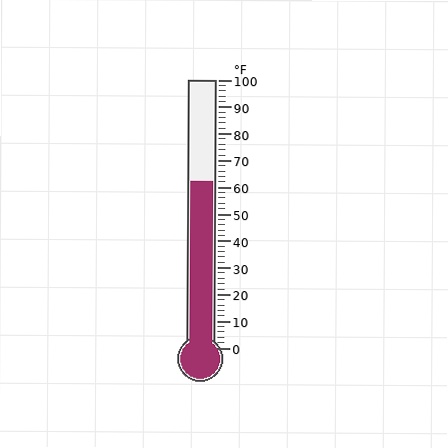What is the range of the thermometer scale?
The thermometer scale ranges from 0°F to 100°F.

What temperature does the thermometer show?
The thermometer shows approximately 62°F.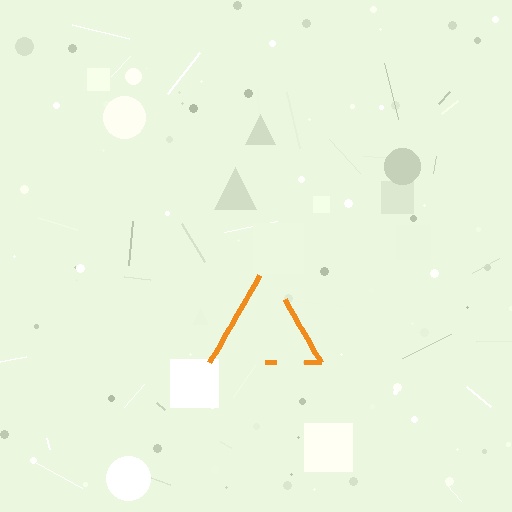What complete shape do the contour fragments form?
The contour fragments form a triangle.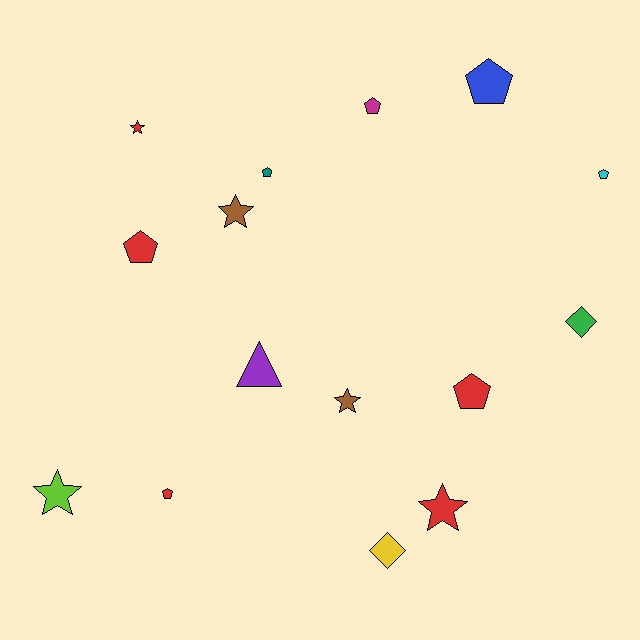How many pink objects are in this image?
There are no pink objects.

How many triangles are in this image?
There is 1 triangle.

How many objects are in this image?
There are 15 objects.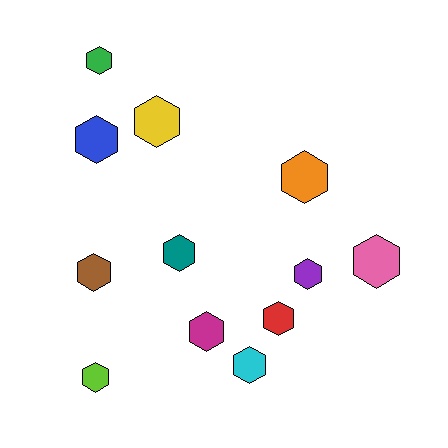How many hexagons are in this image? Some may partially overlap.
There are 12 hexagons.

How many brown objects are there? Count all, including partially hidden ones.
There is 1 brown object.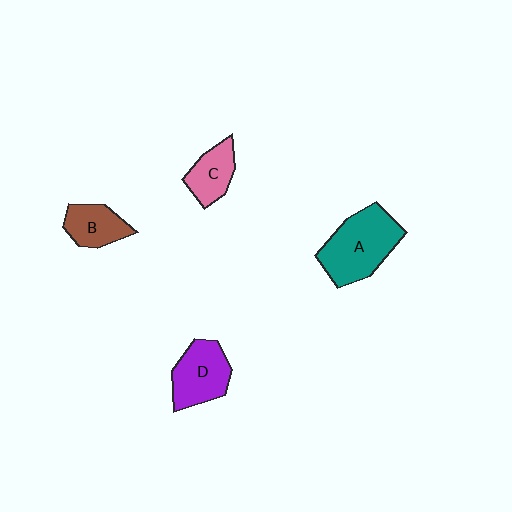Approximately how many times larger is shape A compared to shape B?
Approximately 1.9 times.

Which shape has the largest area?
Shape A (teal).